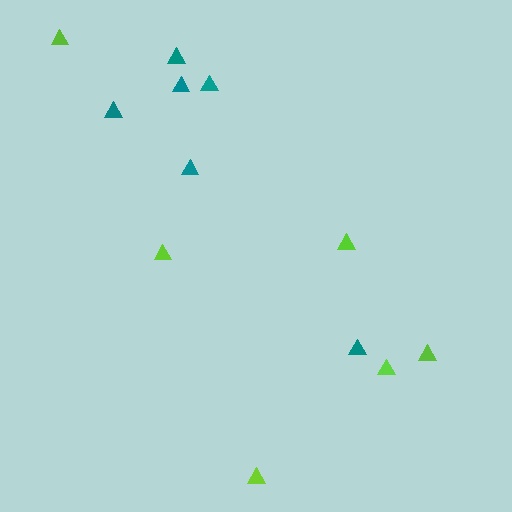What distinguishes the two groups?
There are 2 groups: one group of teal triangles (6) and one group of lime triangles (6).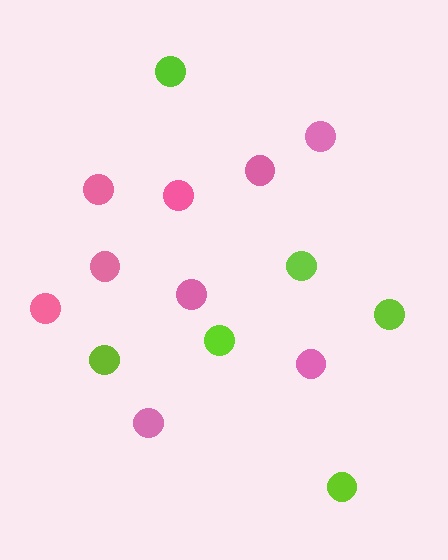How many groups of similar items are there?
There are 2 groups: one group of pink circles (9) and one group of lime circles (6).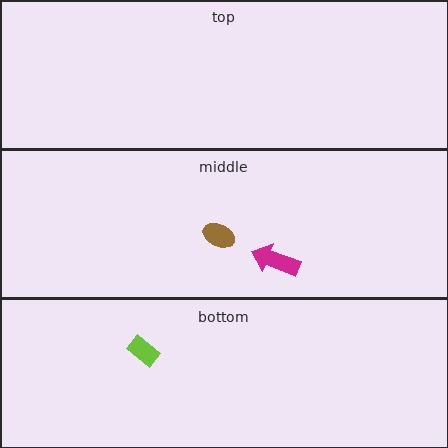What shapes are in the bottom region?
The lime rectangle.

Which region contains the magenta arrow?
The middle region.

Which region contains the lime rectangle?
The bottom region.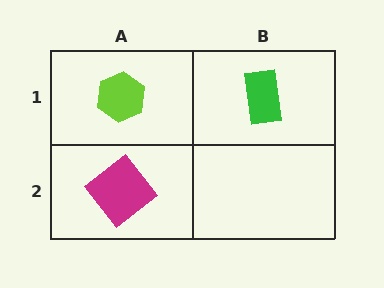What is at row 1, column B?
A green rectangle.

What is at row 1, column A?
A lime hexagon.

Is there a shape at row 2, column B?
No, that cell is empty.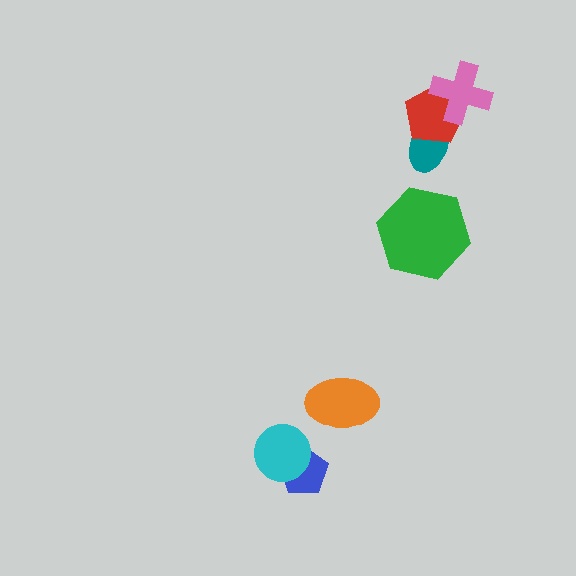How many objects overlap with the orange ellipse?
0 objects overlap with the orange ellipse.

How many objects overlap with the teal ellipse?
1 object overlaps with the teal ellipse.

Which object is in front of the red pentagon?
The pink cross is in front of the red pentagon.